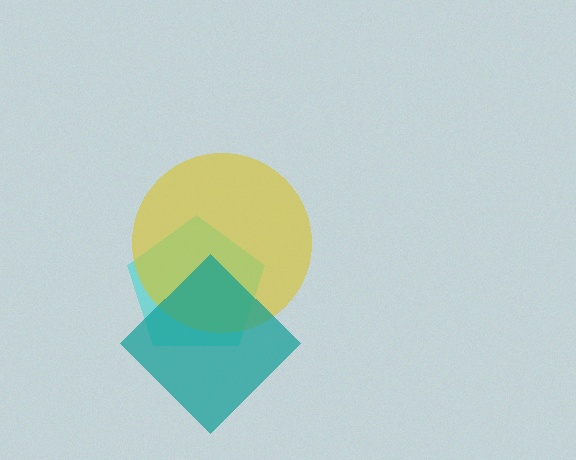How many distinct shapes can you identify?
There are 3 distinct shapes: a cyan pentagon, a yellow circle, a teal diamond.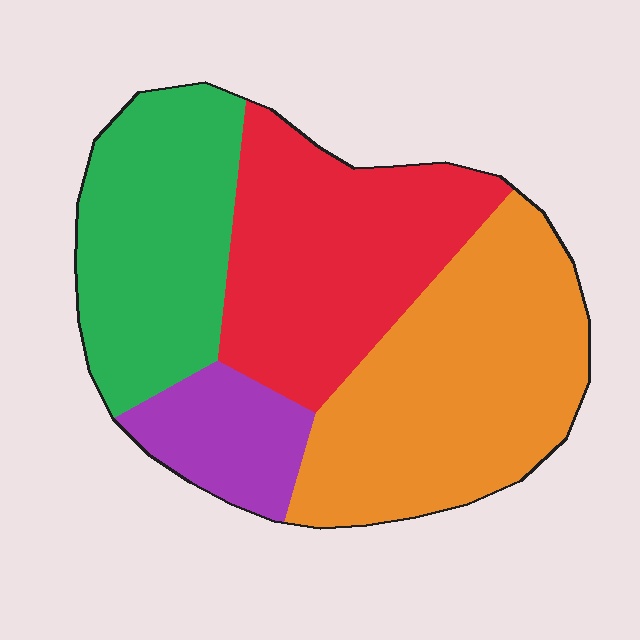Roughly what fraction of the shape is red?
Red takes up between a quarter and a half of the shape.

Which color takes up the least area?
Purple, at roughly 10%.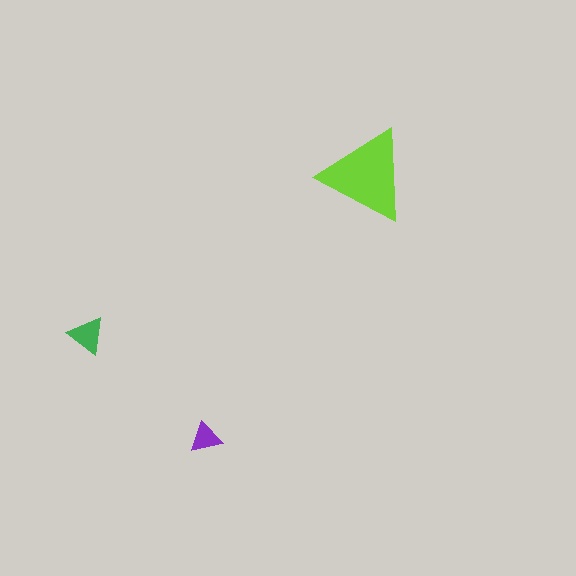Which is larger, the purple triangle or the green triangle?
The green one.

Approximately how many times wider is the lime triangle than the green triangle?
About 2.5 times wider.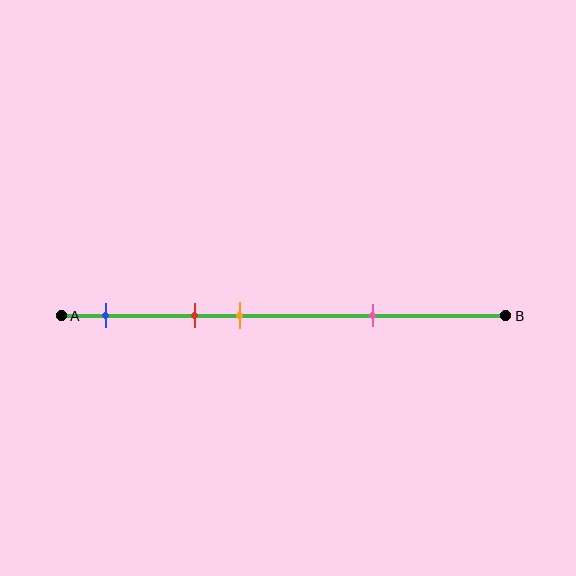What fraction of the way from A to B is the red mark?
The red mark is approximately 30% (0.3) of the way from A to B.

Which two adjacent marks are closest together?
The red and orange marks are the closest adjacent pair.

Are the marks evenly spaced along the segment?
No, the marks are not evenly spaced.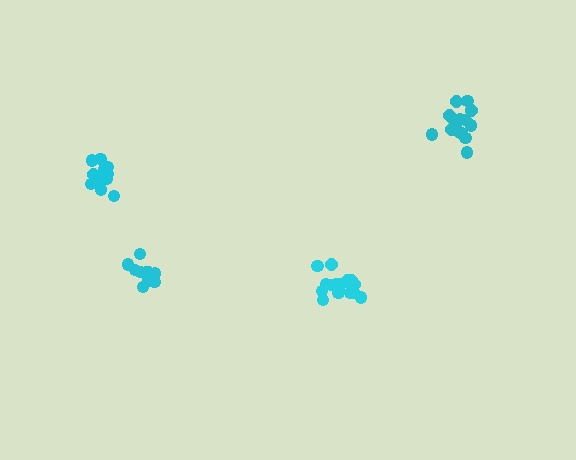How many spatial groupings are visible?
There are 4 spatial groupings.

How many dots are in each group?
Group 1: 15 dots, Group 2: 12 dots, Group 3: 11 dots, Group 4: 17 dots (55 total).